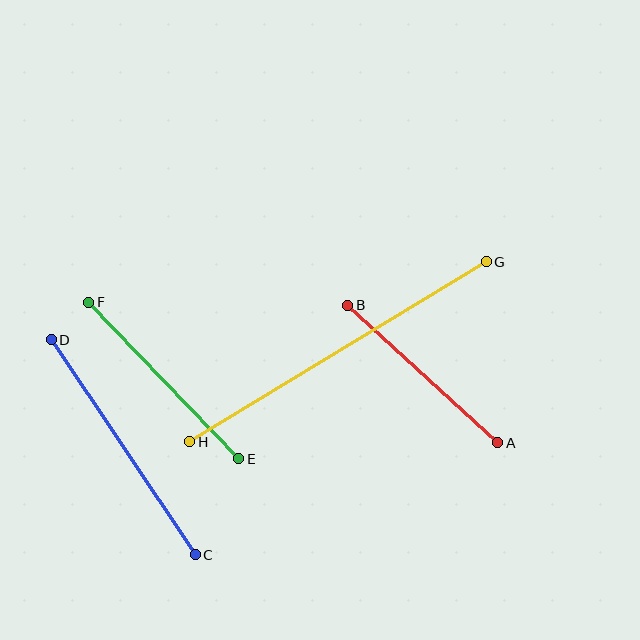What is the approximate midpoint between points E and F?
The midpoint is at approximately (164, 380) pixels.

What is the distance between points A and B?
The distance is approximately 203 pixels.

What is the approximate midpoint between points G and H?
The midpoint is at approximately (338, 352) pixels.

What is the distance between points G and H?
The distance is approximately 347 pixels.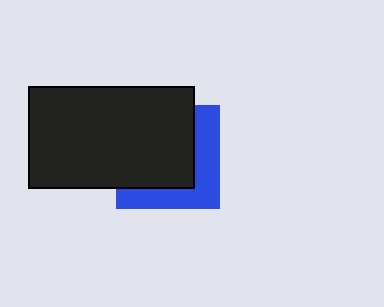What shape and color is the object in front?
The object in front is a black rectangle.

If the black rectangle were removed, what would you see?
You would see the complete blue square.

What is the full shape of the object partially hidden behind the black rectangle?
The partially hidden object is a blue square.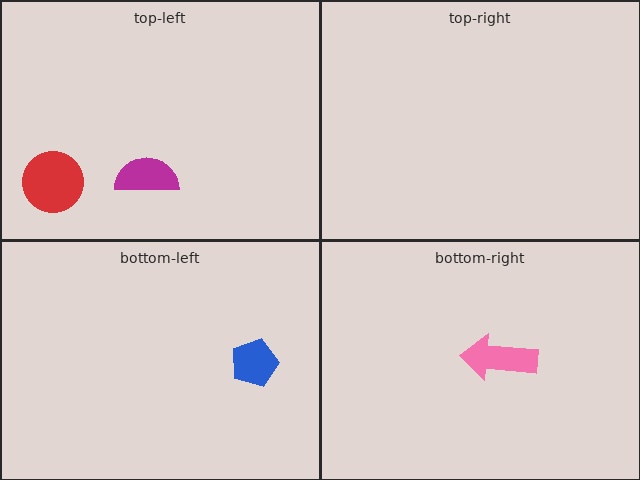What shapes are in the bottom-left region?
The blue pentagon.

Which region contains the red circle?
The top-left region.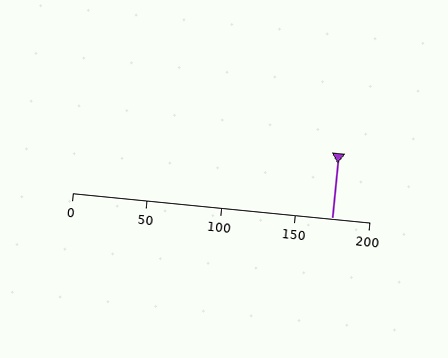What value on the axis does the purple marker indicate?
The marker indicates approximately 175.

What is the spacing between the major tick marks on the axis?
The major ticks are spaced 50 apart.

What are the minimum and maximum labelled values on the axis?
The axis runs from 0 to 200.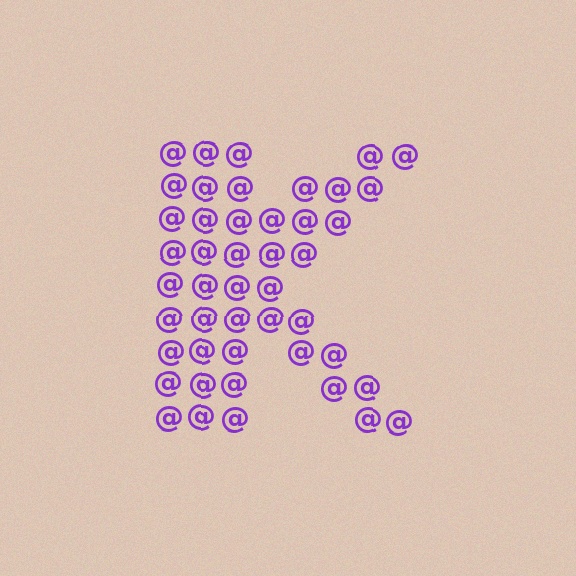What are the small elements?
The small elements are at signs.